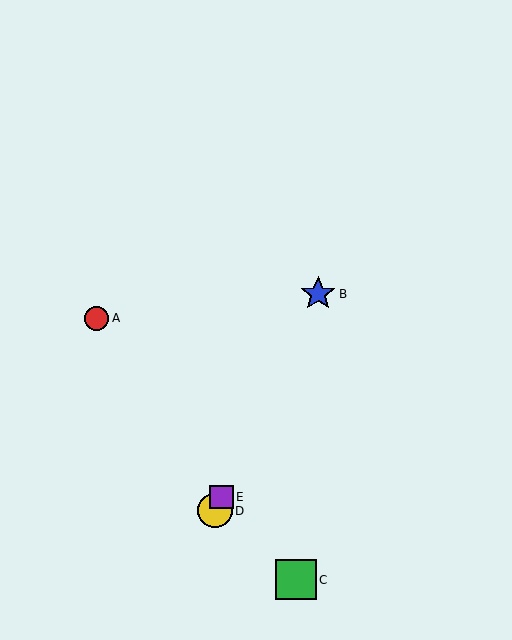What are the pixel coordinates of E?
Object E is at (222, 497).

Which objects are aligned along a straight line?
Objects B, D, E are aligned along a straight line.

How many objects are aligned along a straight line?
3 objects (B, D, E) are aligned along a straight line.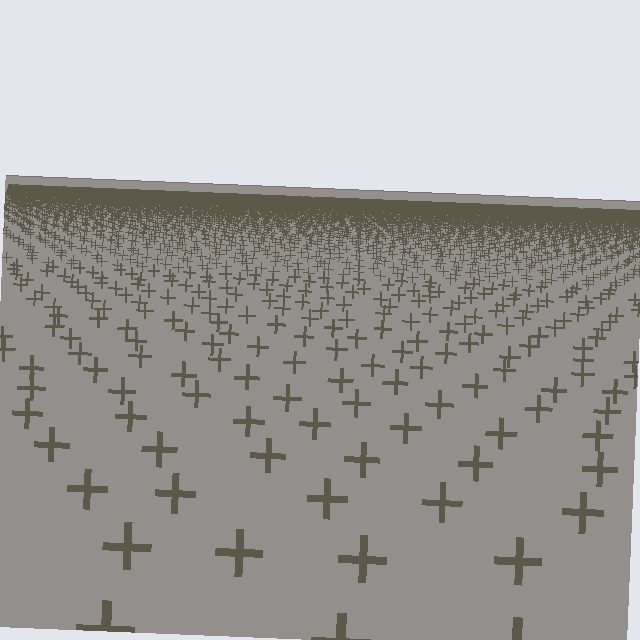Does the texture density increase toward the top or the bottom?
Density increases toward the top.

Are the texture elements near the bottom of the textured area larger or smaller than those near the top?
Larger. Near the bottom, elements are closer to the viewer and appear at a bigger on-screen size.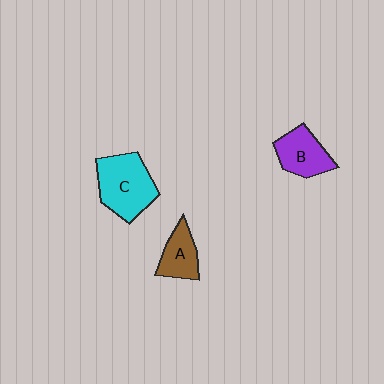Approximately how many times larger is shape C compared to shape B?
Approximately 1.5 times.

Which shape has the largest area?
Shape C (cyan).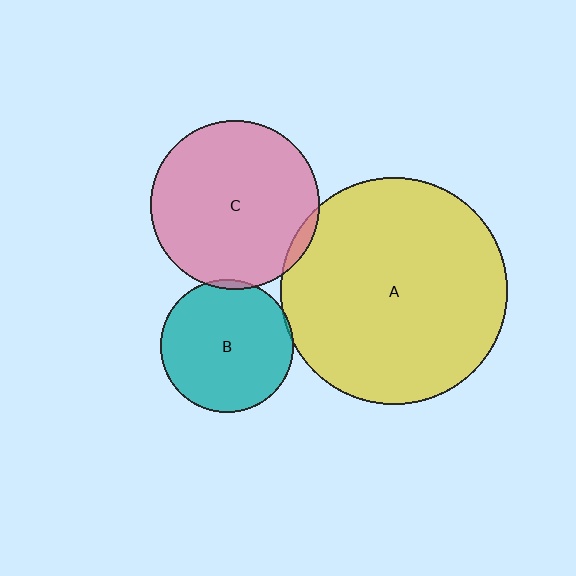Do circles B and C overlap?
Yes.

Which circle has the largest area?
Circle A (yellow).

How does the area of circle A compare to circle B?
Approximately 2.9 times.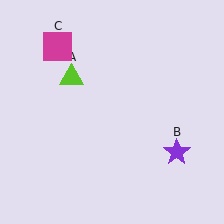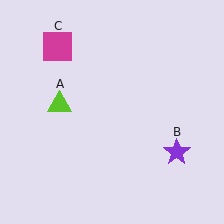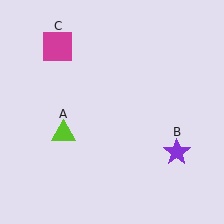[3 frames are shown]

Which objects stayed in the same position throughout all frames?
Purple star (object B) and magenta square (object C) remained stationary.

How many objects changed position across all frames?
1 object changed position: lime triangle (object A).